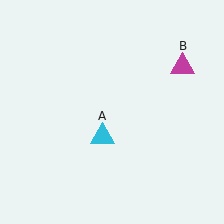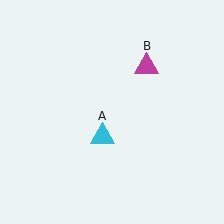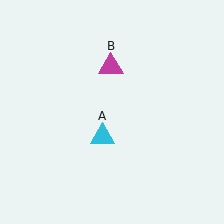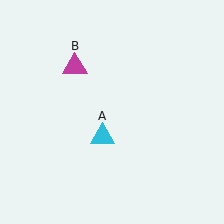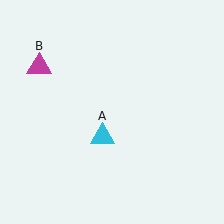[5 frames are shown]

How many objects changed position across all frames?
1 object changed position: magenta triangle (object B).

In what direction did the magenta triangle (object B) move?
The magenta triangle (object B) moved left.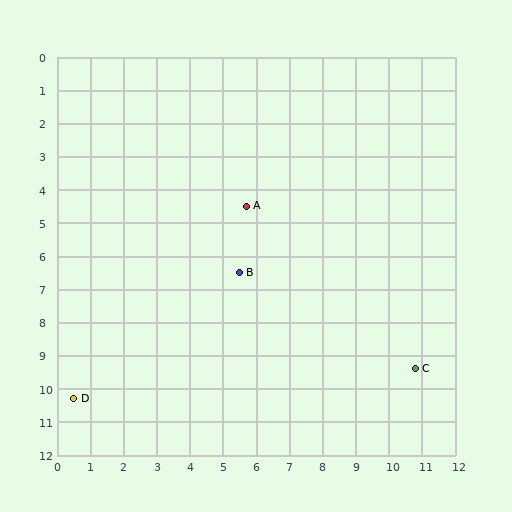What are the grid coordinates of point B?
Point B is at approximately (5.5, 6.5).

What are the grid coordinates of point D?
Point D is at approximately (0.5, 10.3).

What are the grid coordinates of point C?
Point C is at approximately (10.8, 9.4).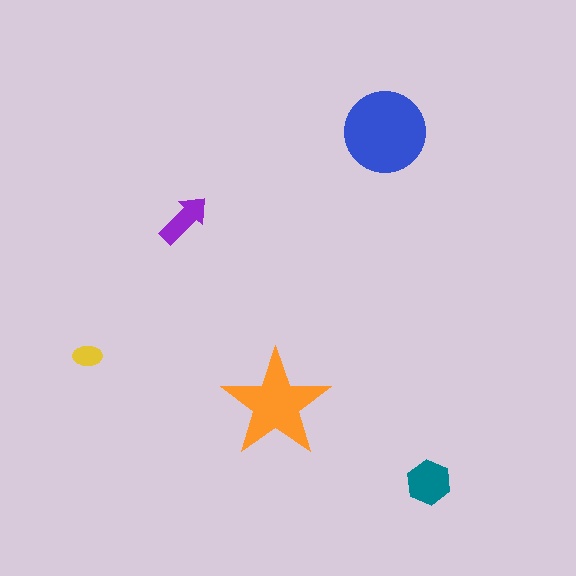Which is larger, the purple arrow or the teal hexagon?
The teal hexagon.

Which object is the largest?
The blue circle.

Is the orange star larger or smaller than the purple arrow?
Larger.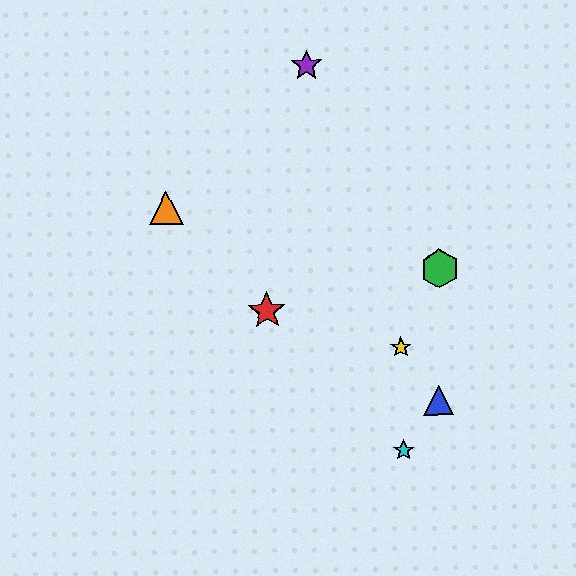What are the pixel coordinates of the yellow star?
The yellow star is at (401, 347).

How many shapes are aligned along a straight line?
3 shapes (the red star, the orange triangle, the cyan star) are aligned along a straight line.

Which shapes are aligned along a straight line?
The red star, the orange triangle, the cyan star are aligned along a straight line.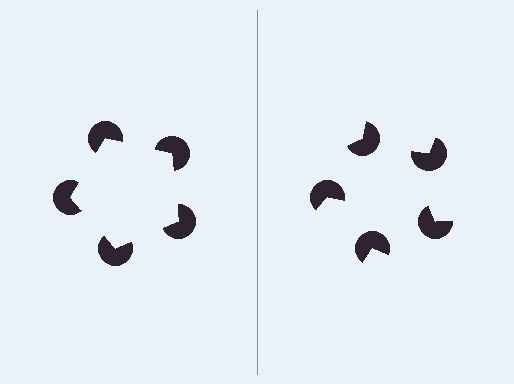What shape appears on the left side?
An illusory pentagon.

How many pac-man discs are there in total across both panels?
10 — 5 on each side.